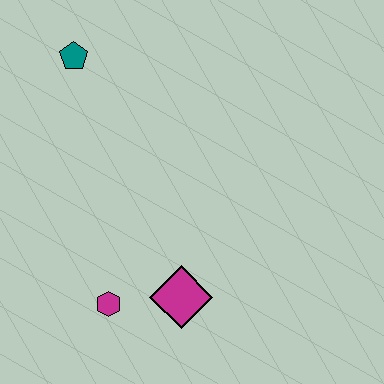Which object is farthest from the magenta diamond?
The teal pentagon is farthest from the magenta diamond.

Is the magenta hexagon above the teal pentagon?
No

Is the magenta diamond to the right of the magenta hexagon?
Yes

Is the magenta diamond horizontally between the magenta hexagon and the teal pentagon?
No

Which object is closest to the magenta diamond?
The magenta hexagon is closest to the magenta diamond.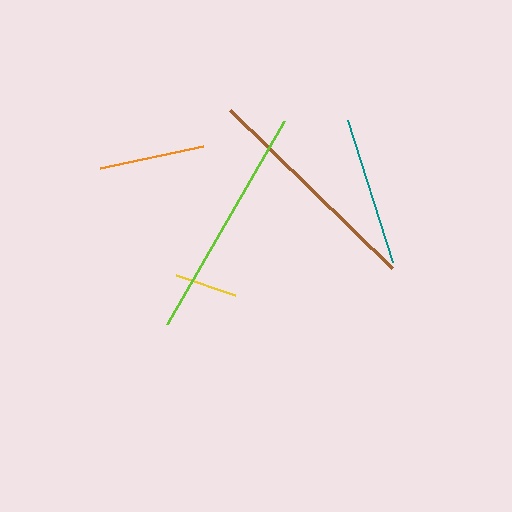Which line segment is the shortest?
The yellow line is the shortest at approximately 62 pixels.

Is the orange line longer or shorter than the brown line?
The brown line is longer than the orange line.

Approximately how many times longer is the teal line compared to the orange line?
The teal line is approximately 1.4 times the length of the orange line.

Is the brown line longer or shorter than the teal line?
The brown line is longer than the teal line.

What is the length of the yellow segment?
The yellow segment is approximately 62 pixels long.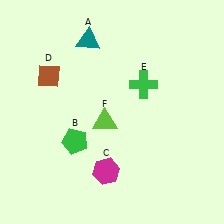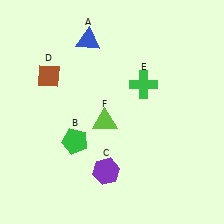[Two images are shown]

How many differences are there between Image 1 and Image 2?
There are 2 differences between the two images.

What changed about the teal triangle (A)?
In Image 1, A is teal. In Image 2, it changed to blue.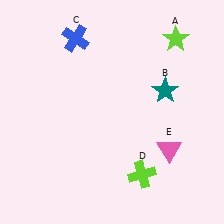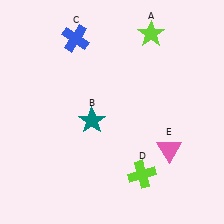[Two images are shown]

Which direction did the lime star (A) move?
The lime star (A) moved left.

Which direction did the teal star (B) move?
The teal star (B) moved left.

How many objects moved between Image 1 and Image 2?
2 objects moved between the two images.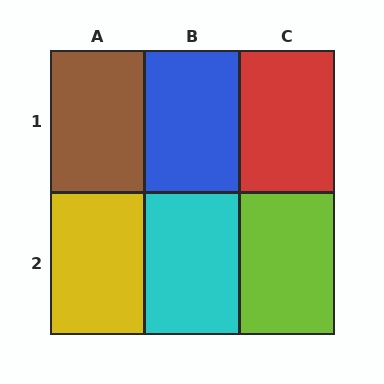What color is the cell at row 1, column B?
Blue.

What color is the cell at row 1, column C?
Red.